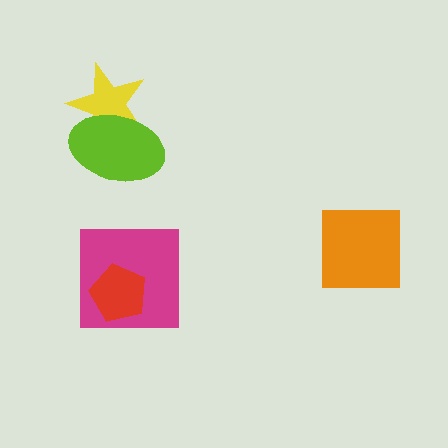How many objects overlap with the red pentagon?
1 object overlaps with the red pentagon.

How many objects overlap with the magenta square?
1 object overlaps with the magenta square.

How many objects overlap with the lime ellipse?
1 object overlaps with the lime ellipse.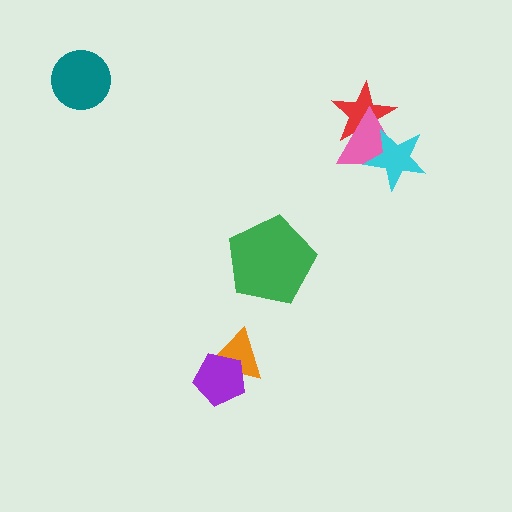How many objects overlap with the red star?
2 objects overlap with the red star.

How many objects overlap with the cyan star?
2 objects overlap with the cyan star.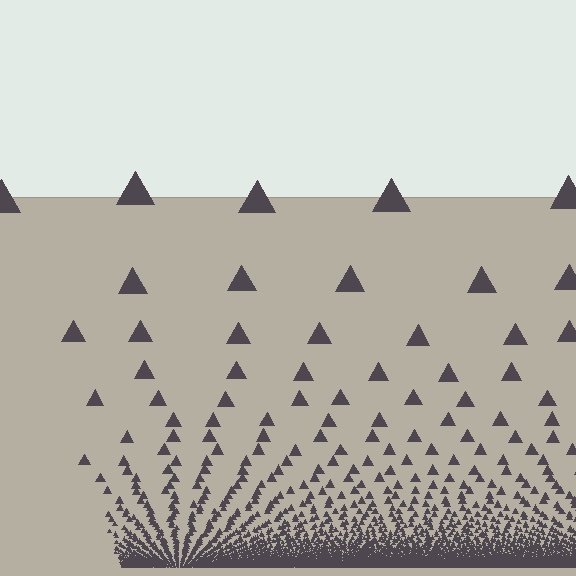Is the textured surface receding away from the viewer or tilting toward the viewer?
The surface appears to tilt toward the viewer. Texture elements get larger and sparser toward the top.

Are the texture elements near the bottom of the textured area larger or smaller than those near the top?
Smaller. The gradient is inverted — elements near the bottom are smaller and denser.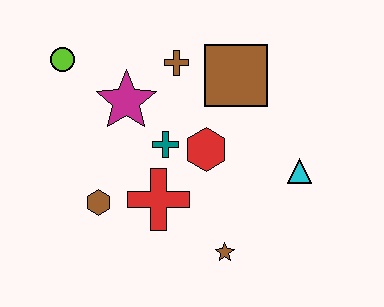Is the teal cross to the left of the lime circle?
No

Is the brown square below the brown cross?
Yes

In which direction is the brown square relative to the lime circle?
The brown square is to the right of the lime circle.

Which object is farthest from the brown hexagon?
The cyan triangle is farthest from the brown hexagon.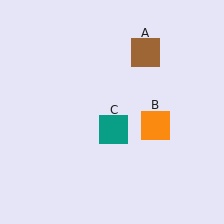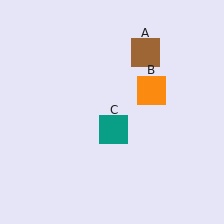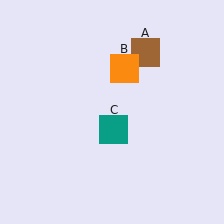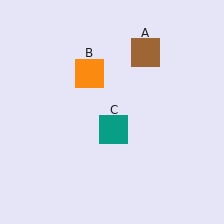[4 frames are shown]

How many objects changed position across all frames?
1 object changed position: orange square (object B).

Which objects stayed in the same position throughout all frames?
Brown square (object A) and teal square (object C) remained stationary.